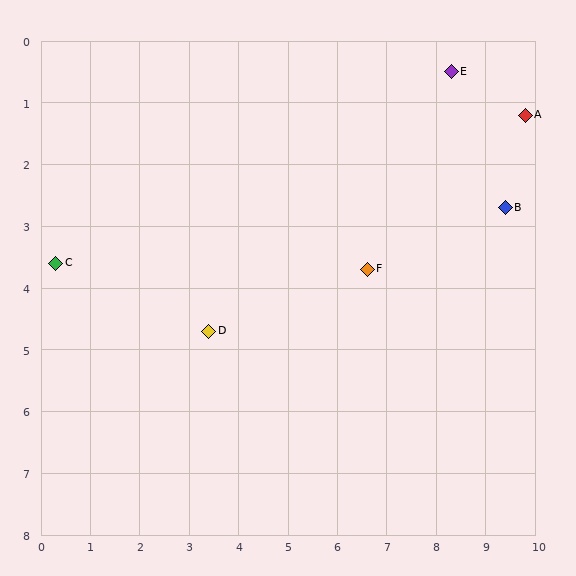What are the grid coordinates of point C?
Point C is at approximately (0.3, 3.6).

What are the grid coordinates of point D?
Point D is at approximately (3.4, 4.7).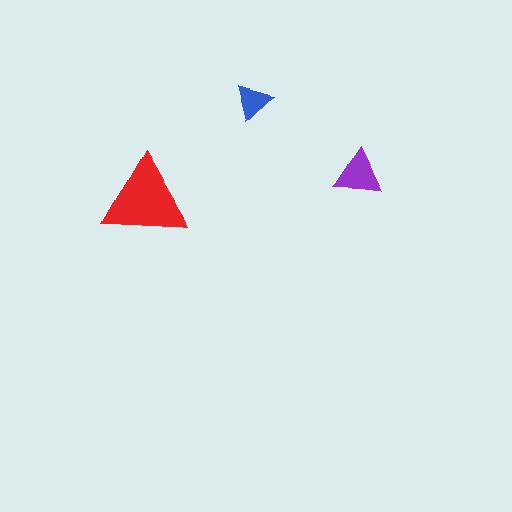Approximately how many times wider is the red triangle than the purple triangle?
About 2 times wider.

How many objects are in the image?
There are 3 objects in the image.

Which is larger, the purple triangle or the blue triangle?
The purple one.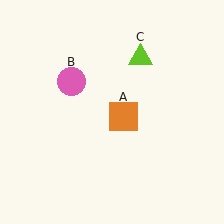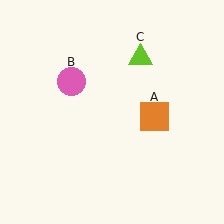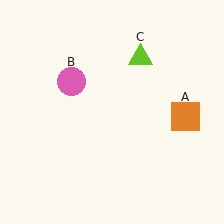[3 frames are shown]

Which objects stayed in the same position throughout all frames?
Pink circle (object B) and lime triangle (object C) remained stationary.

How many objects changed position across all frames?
1 object changed position: orange square (object A).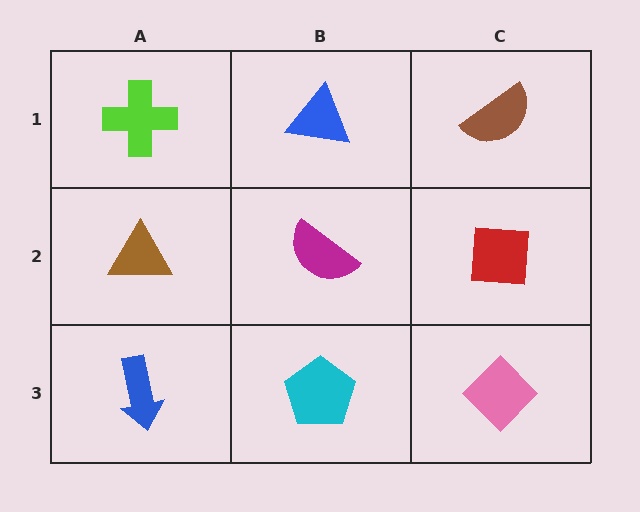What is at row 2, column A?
A brown triangle.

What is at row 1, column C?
A brown semicircle.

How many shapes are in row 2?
3 shapes.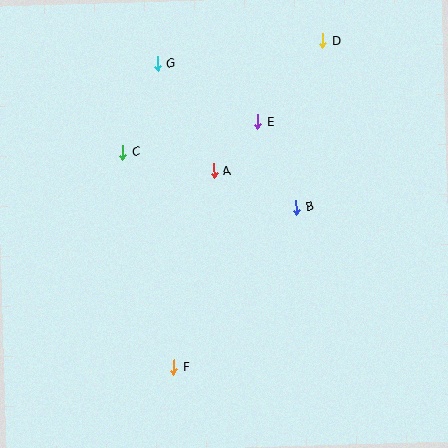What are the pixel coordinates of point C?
Point C is at (122, 152).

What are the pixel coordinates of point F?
Point F is at (174, 367).